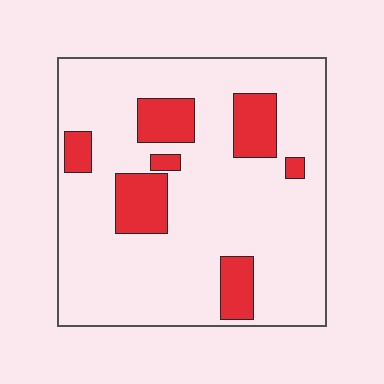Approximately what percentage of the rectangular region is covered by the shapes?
Approximately 20%.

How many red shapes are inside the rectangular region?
7.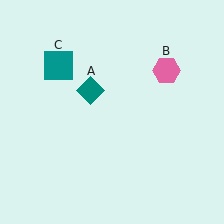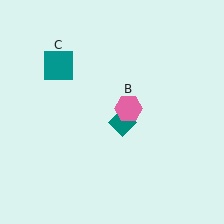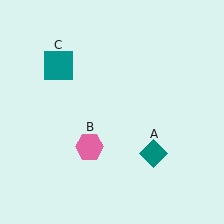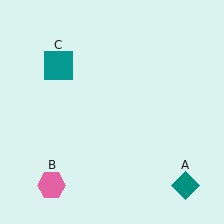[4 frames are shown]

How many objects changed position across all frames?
2 objects changed position: teal diamond (object A), pink hexagon (object B).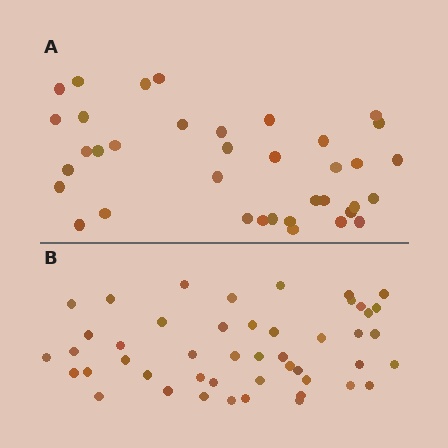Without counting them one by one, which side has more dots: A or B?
Region B (the bottom region) has more dots.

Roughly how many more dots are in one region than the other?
Region B has roughly 10 or so more dots than region A.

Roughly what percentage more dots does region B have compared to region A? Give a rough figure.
About 25% more.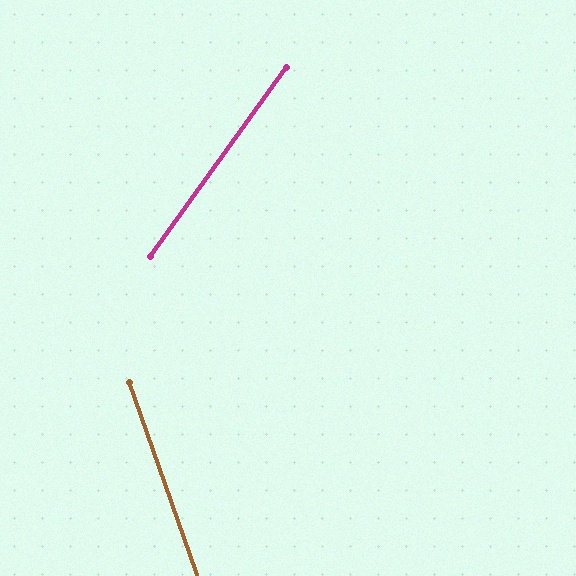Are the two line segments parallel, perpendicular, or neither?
Neither parallel nor perpendicular — they differ by about 55°.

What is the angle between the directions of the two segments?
Approximately 55 degrees.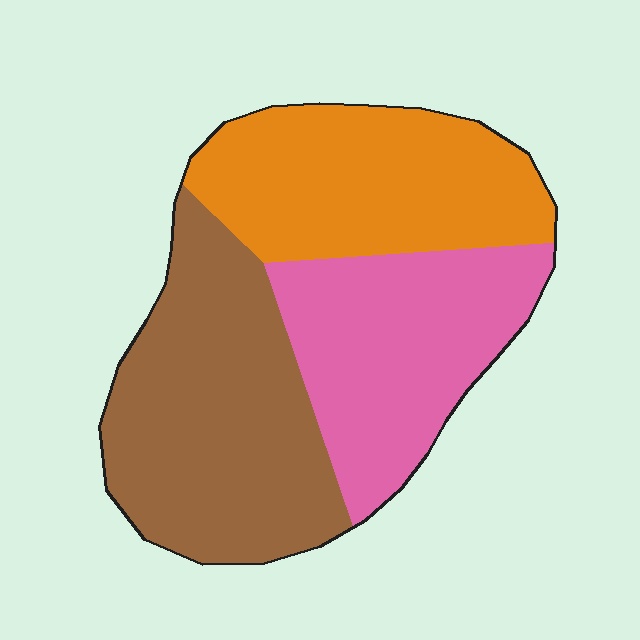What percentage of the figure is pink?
Pink covers 30% of the figure.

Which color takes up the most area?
Brown, at roughly 40%.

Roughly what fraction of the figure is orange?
Orange takes up between a sixth and a third of the figure.